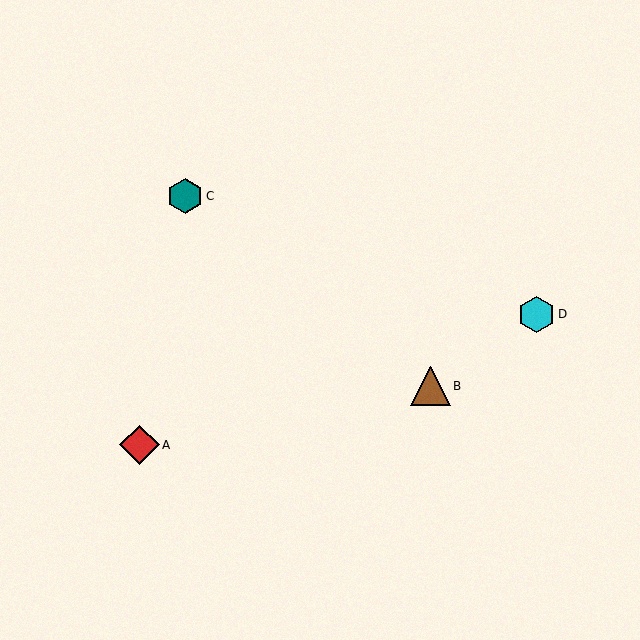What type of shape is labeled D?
Shape D is a cyan hexagon.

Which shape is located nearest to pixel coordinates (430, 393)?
The brown triangle (labeled B) at (431, 386) is nearest to that location.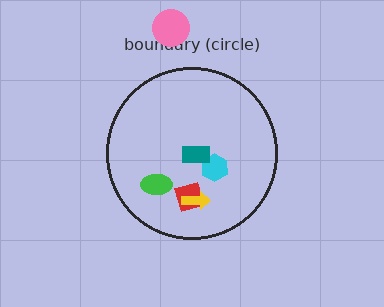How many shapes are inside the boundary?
5 inside, 1 outside.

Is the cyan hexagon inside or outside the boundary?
Inside.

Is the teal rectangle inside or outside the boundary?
Inside.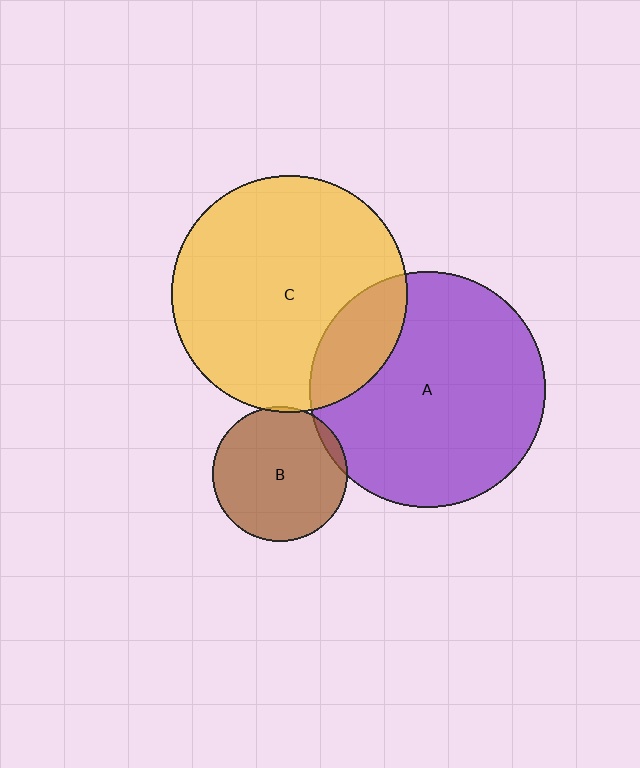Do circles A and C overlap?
Yes.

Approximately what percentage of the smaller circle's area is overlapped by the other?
Approximately 20%.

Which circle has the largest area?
Circle C (yellow).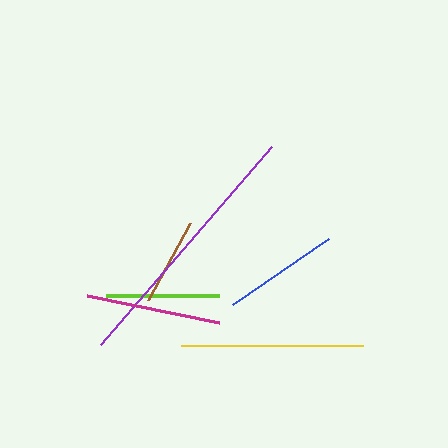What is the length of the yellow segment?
The yellow segment is approximately 183 pixels long.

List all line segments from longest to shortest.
From longest to shortest: purple, yellow, magenta, blue, lime, brown.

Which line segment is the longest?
The purple line is the longest at approximately 262 pixels.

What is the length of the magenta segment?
The magenta segment is approximately 135 pixels long.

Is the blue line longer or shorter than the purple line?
The purple line is longer than the blue line.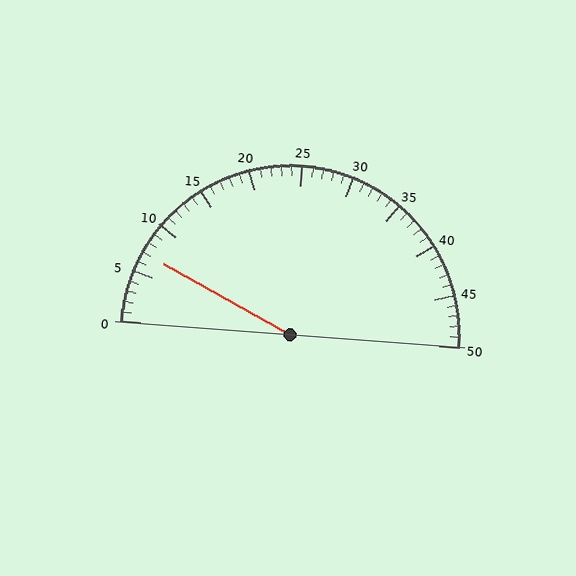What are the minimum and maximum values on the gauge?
The gauge ranges from 0 to 50.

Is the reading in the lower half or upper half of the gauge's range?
The reading is in the lower half of the range (0 to 50).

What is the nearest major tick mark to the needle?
The nearest major tick mark is 5.